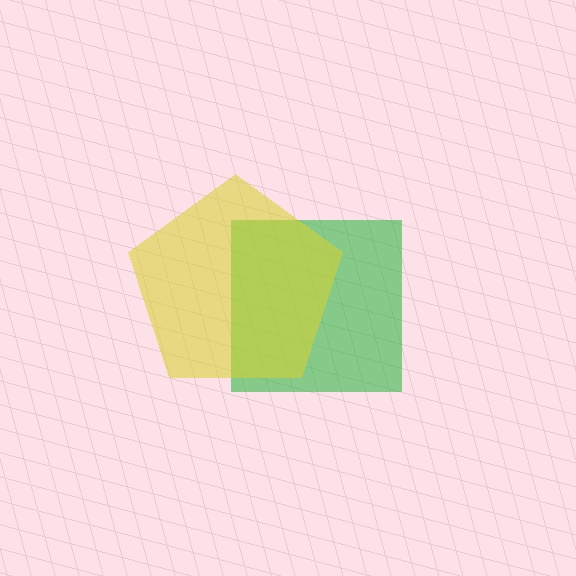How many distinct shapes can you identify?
There are 2 distinct shapes: a green square, a yellow pentagon.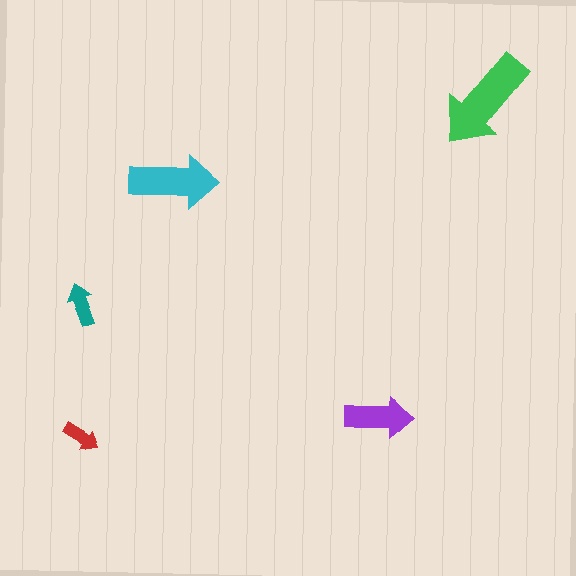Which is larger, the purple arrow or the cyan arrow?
The cyan one.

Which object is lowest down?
The red arrow is bottommost.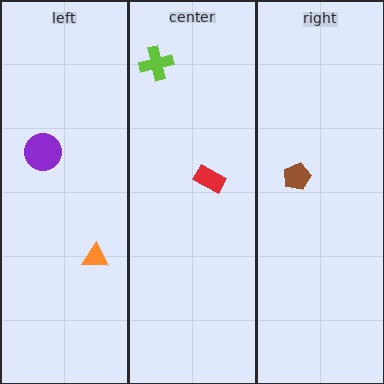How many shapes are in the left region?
2.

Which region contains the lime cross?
The center region.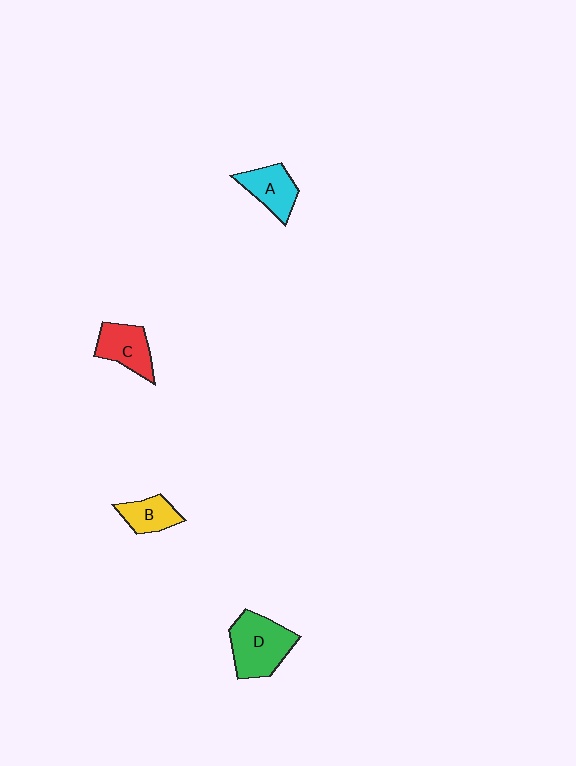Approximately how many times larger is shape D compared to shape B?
Approximately 1.9 times.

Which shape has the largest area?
Shape D (green).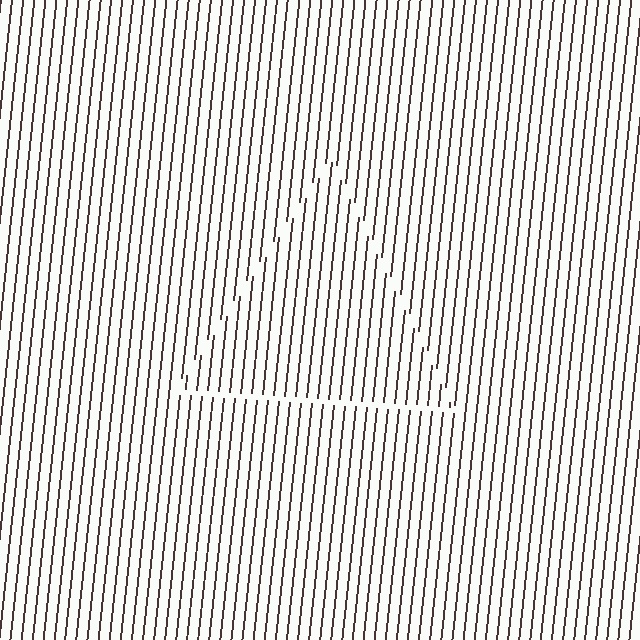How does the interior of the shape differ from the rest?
The interior of the shape contains the same grating, shifted by half a period — the contour is defined by the phase discontinuity where line-ends from the inner and outer gratings abut.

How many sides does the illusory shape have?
3 sides — the line-ends trace a triangle.